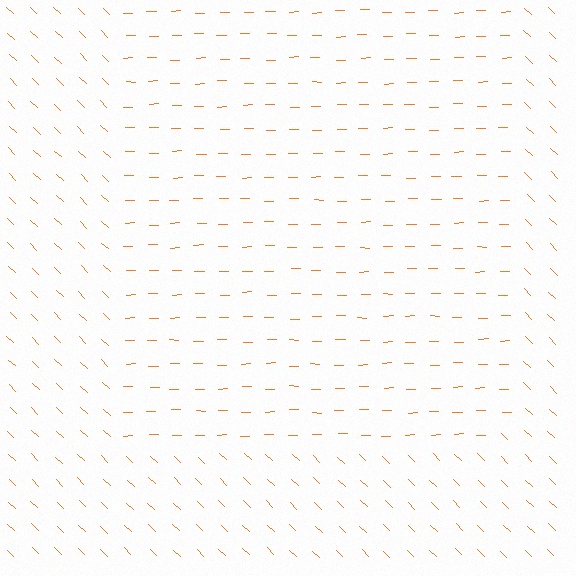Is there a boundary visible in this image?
Yes, there is a texture boundary formed by a change in line orientation.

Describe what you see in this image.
The image is filled with small orange line segments. A rectangle region in the image has lines oriented differently from the surrounding lines, creating a visible texture boundary.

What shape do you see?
I see a rectangle.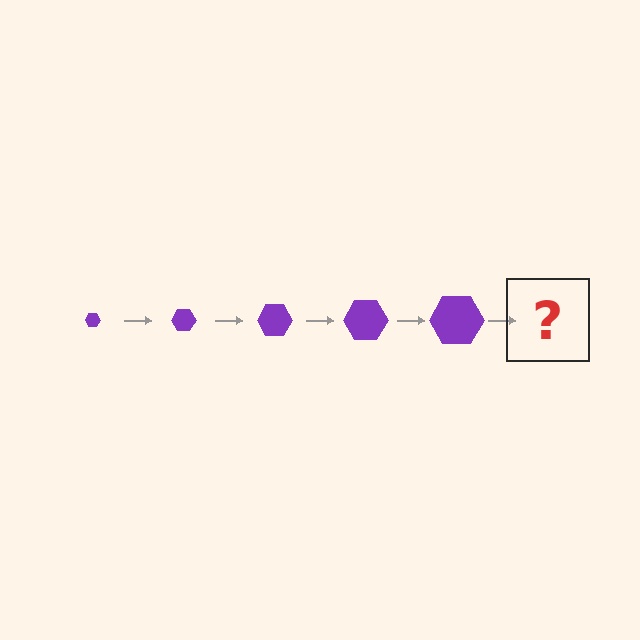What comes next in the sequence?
The next element should be a purple hexagon, larger than the previous one.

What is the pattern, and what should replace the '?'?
The pattern is that the hexagon gets progressively larger each step. The '?' should be a purple hexagon, larger than the previous one.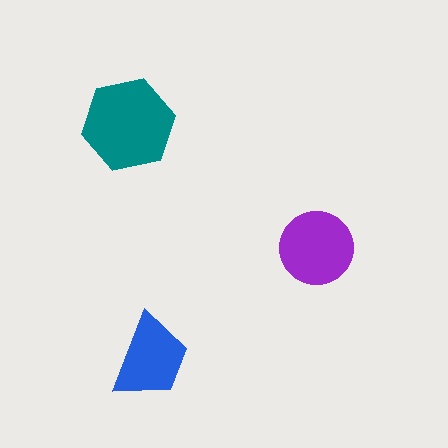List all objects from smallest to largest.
The blue trapezoid, the purple circle, the teal hexagon.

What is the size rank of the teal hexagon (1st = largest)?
1st.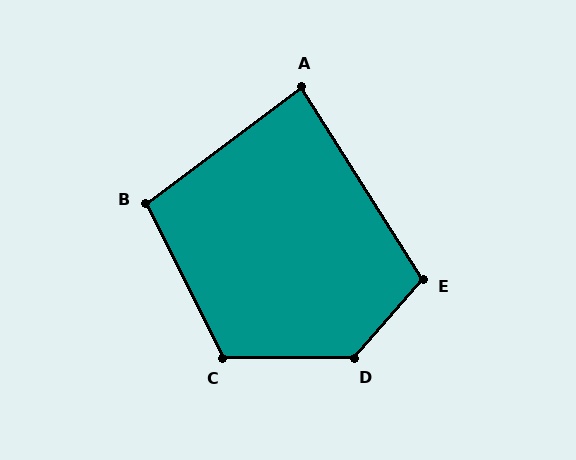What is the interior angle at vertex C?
Approximately 116 degrees (obtuse).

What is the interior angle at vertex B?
Approximately 101 degrees (obtuse).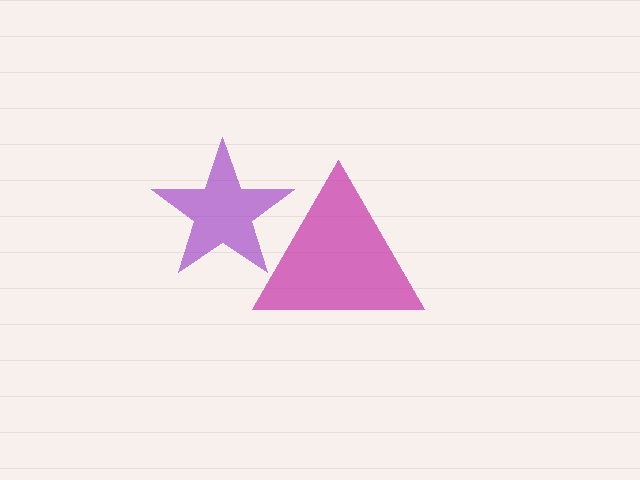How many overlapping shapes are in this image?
There are 2 overlapping shapes in the image.